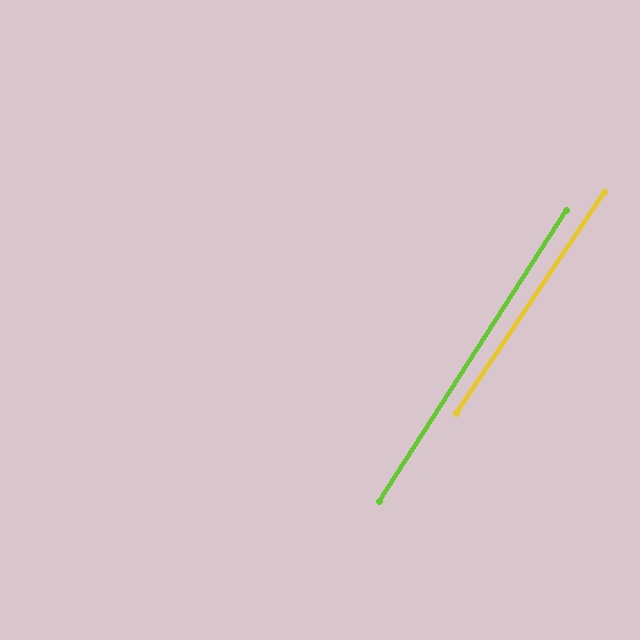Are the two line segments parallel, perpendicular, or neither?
Parallel — their directions differ by only 1.1°.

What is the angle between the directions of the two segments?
Approximately 1 degree.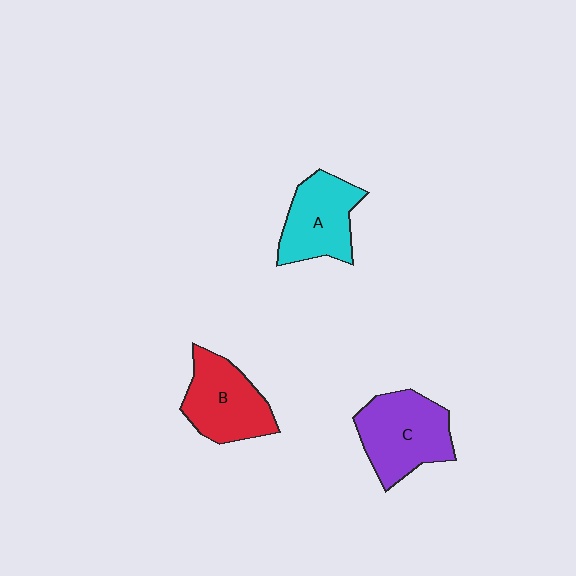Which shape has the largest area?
Shape C (purple).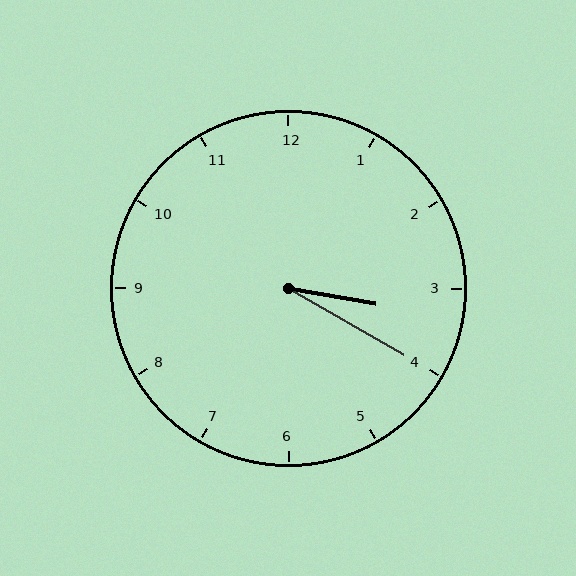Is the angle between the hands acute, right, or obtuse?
It is acute.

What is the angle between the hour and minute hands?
Approximately 20 degrees.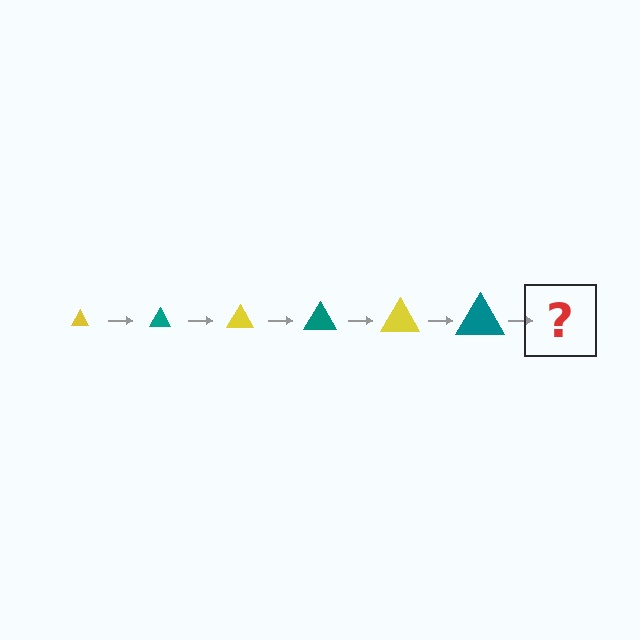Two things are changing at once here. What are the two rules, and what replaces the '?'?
The two rules are that the triangle grows larger each step and the color cycles through yellow and teal. The '?' should be a yellow triangle, larger than the previous one.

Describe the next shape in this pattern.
It should be a yellow triangle, larger than the previous one.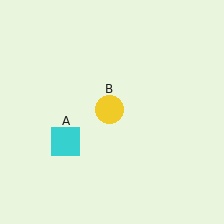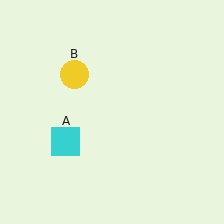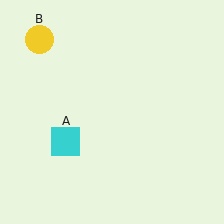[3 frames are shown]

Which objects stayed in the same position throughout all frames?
Cyan square (object A) remained stationary.